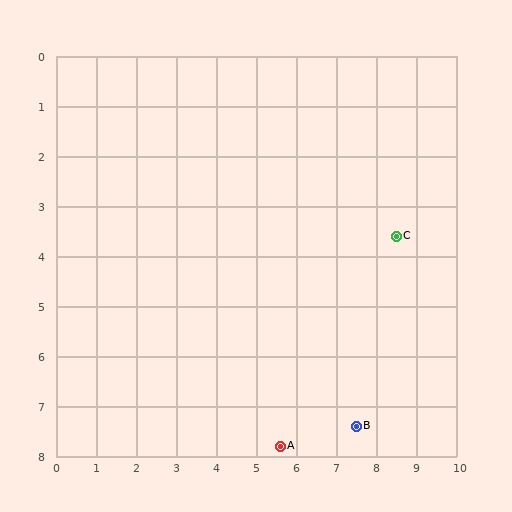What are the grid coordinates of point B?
Point B is at approximately (7.5, 7.4).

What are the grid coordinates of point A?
Point A is at approximately (5.6, 7.8).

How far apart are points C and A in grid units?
Points C and A are about 5.1 grid units apart.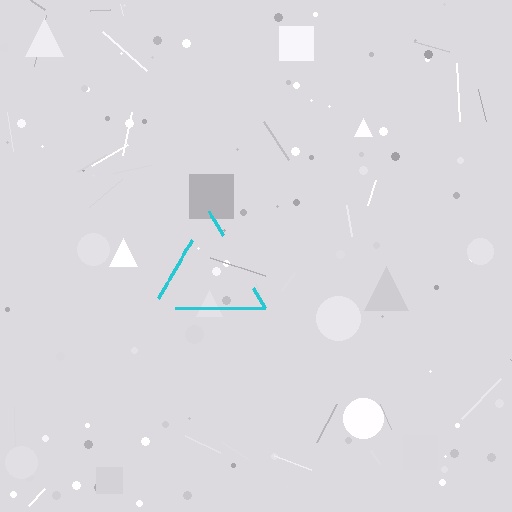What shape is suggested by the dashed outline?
The dashed outline suggests a triangle.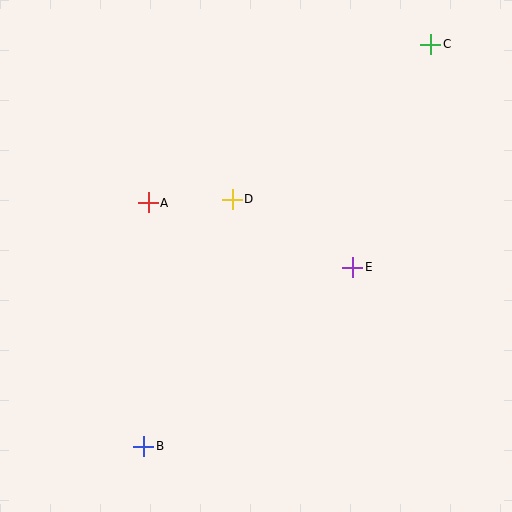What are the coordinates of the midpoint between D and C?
The midpoint between D and C is at (331, 122).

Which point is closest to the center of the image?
Point D at (232, 199) is closest to the center.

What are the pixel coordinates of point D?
Point D is at (232, 199).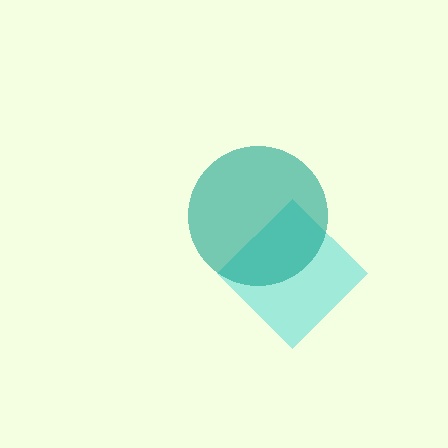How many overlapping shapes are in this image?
There are 2 overlapping shapes in the image.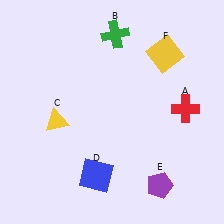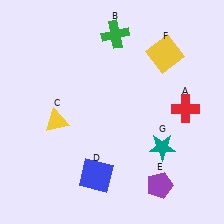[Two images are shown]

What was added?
A teal star (G) was added in Image 2.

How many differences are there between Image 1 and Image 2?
There is 1 difference between the two images.